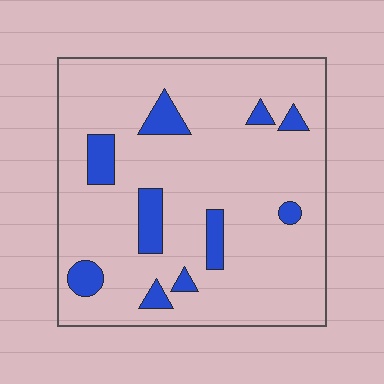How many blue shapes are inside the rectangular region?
10.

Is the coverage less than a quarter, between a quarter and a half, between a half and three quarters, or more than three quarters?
Less than a quarter.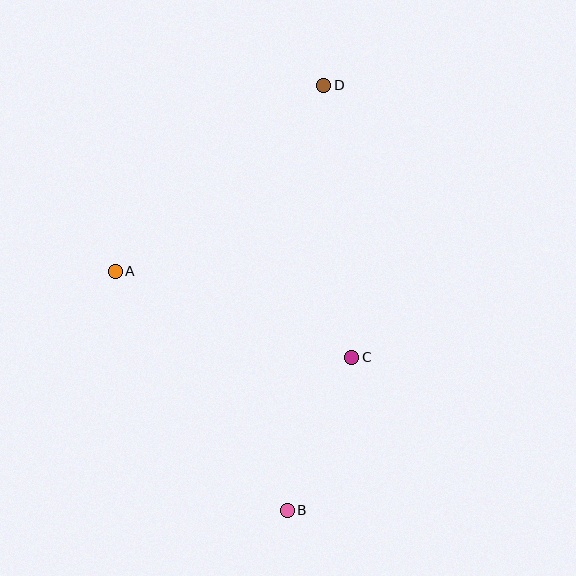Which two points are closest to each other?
Points B and C are closest to each other.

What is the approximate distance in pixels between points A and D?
The distance between A and D is approximately 279 pixels.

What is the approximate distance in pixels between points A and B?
The distance between A and B is approximately 294 pixels.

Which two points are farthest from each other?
Points B and D are farthest from each other.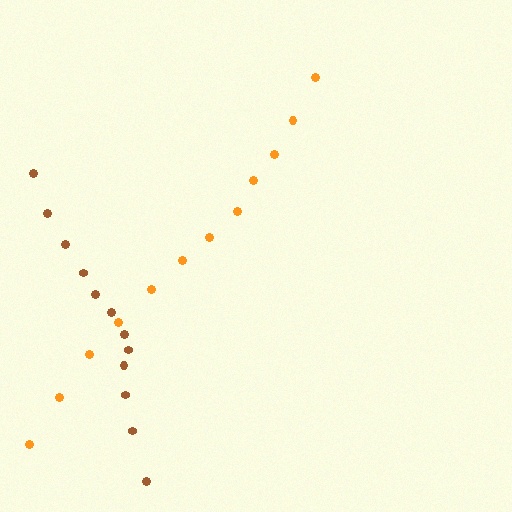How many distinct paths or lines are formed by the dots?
There are 2 distinct paths.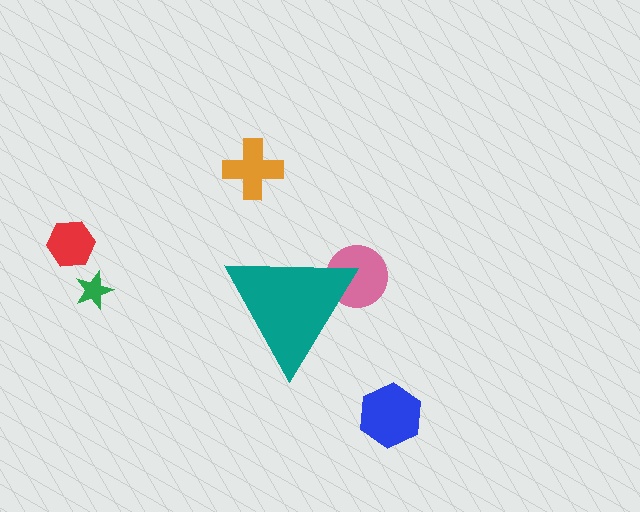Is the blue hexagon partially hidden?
No, the blue hexagon is fully visible.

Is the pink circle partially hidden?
Yes, the pink circle is partially hidden behind the teal triangle.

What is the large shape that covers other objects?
A teal triangle.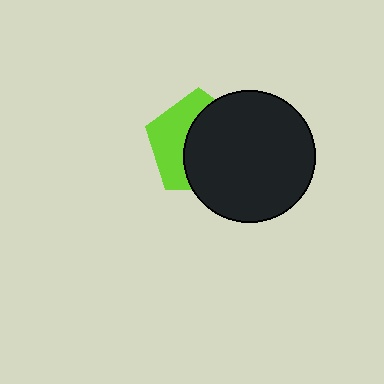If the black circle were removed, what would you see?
You would see the complete lime pentagon.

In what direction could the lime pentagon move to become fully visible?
The lime pentagon could move left. That would shift it out from behind the black circle entirely.